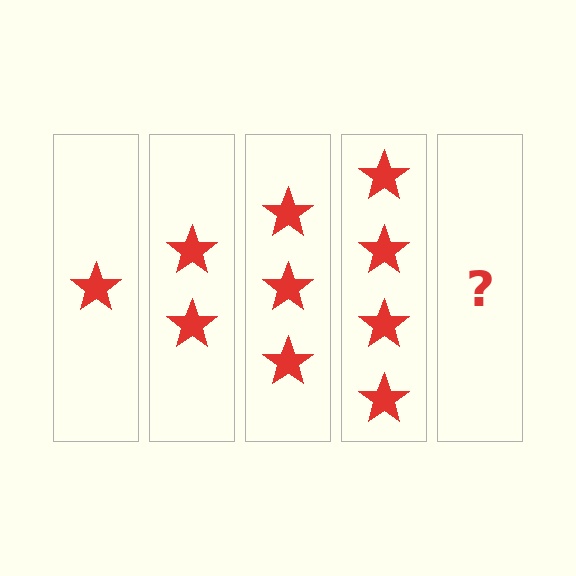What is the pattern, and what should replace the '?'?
The pattern is that each step adds one more star. The '?' should be 5 stars.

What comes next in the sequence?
The next element should be 5 stars.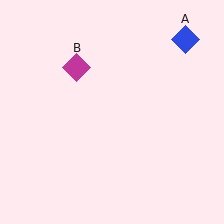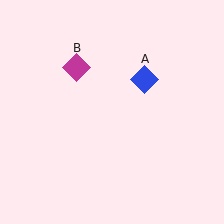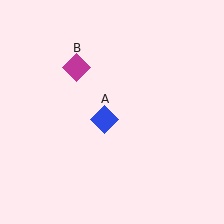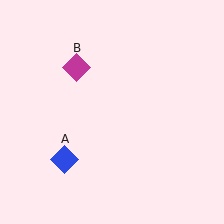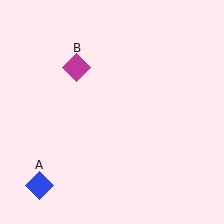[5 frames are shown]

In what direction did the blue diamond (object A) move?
The blue diamond (object A) moved down and to the left.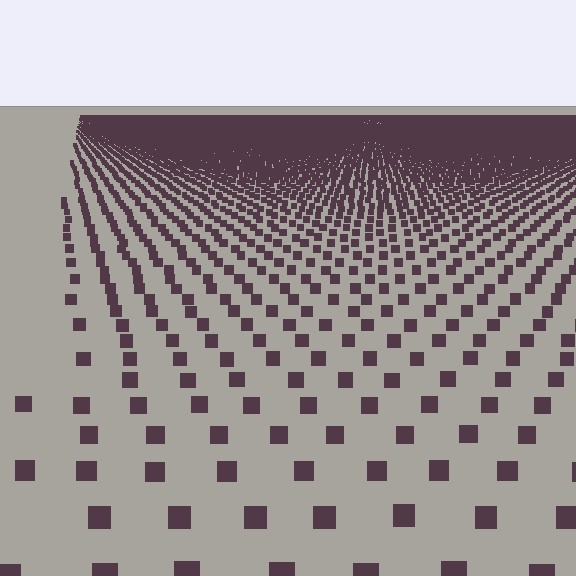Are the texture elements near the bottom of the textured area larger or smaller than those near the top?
Larger. Near the bottom, elements are closer to the viewer and appear at a bigger on-screen size.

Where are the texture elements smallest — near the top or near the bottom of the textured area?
Near the top.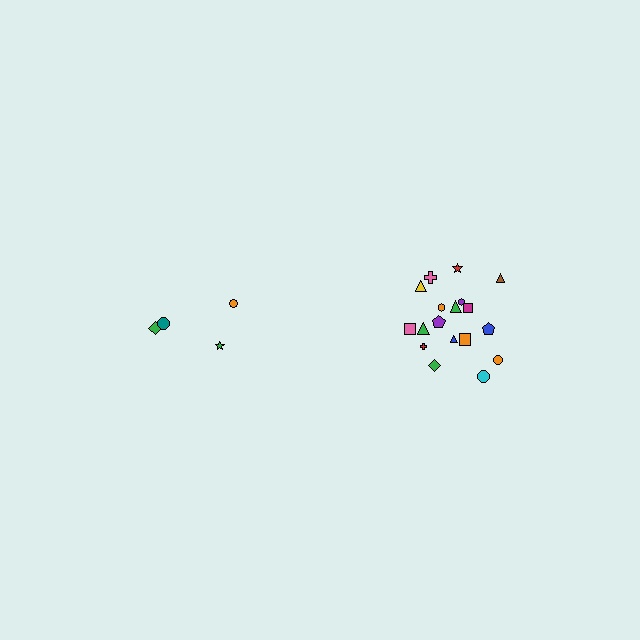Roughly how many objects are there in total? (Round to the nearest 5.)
Roughly 20 objects in total.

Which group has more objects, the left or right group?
The right group.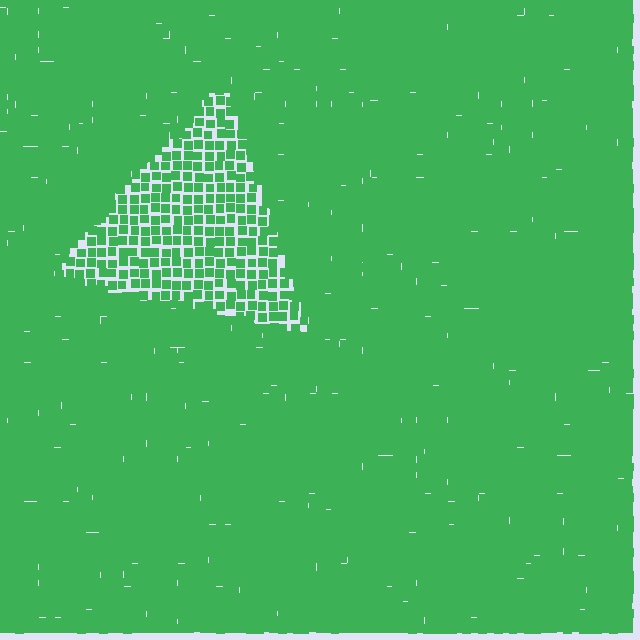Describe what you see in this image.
The image contains small green elements arranged at two different densities. A triangle-shaped region is visible where the elements are less densely packed than the surrounding area.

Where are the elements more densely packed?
The elements are more densely packed outside the triangle boundary.